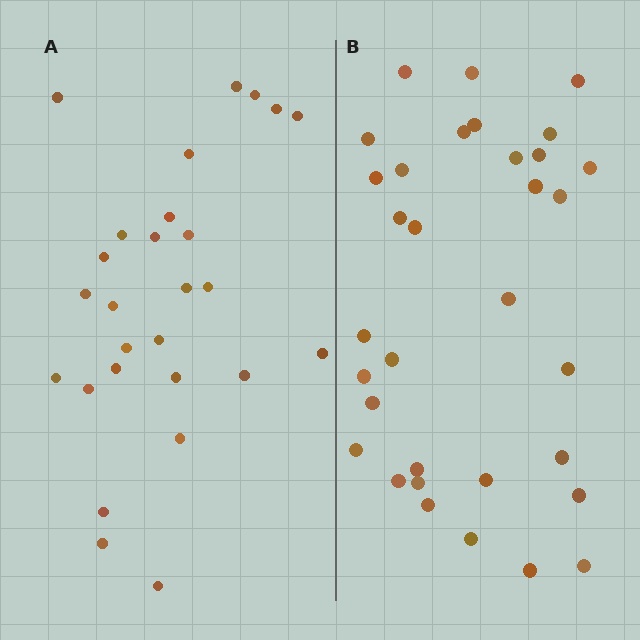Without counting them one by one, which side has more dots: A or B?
Region B (the right region) has more dots.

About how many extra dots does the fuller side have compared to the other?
Region B has about 6 more dots than region A.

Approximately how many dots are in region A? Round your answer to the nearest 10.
About 30 dots. (The exact count is 27, which rounds to 30.)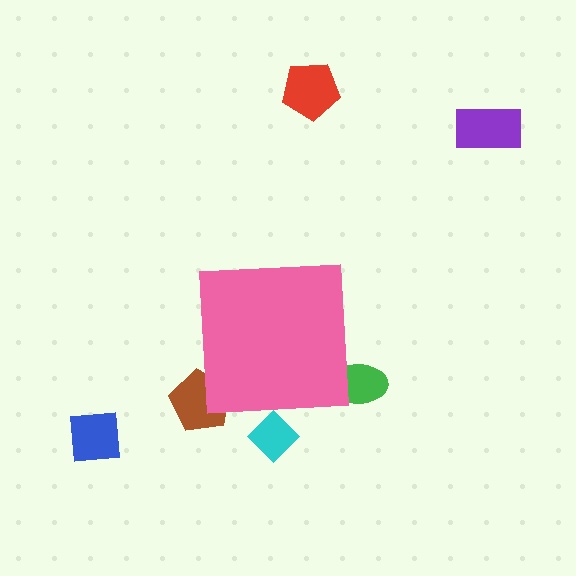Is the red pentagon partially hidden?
No, the red pentagon is fully visible.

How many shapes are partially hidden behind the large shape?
3 shapes are partially hidden.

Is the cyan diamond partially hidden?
Yes, the cyan diamond is partially hidden behind the pink square.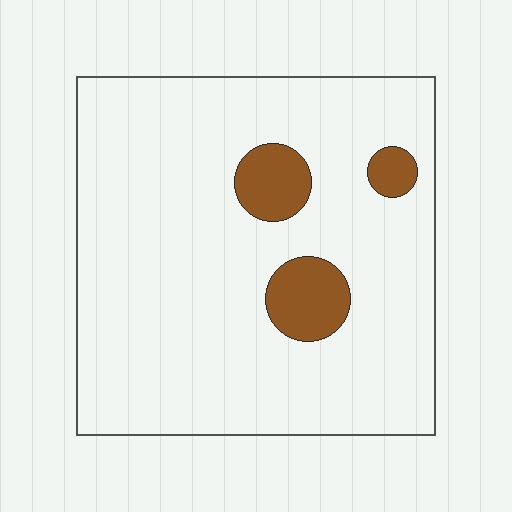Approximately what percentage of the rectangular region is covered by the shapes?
Approximately 10%.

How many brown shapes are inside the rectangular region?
3.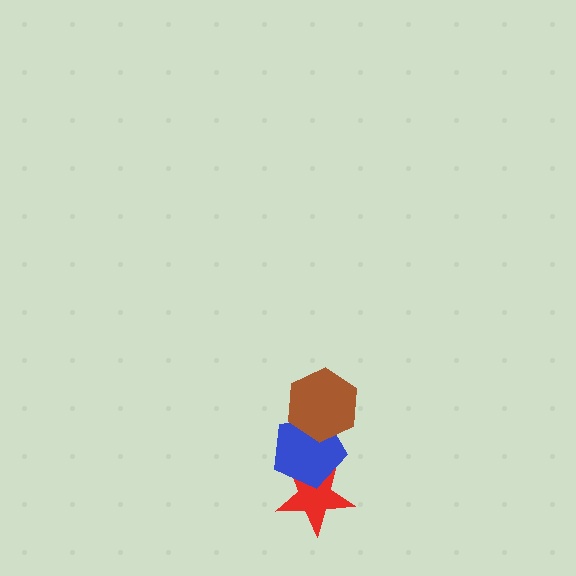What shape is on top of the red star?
The blue pentagon is on top of the red star.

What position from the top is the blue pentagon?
The blue pentagon is 2nd from the top.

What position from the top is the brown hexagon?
The brown hexagon is 1st from the top.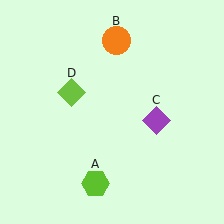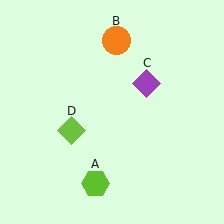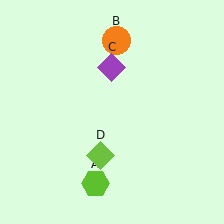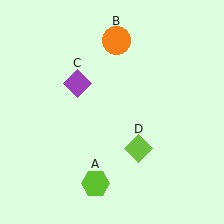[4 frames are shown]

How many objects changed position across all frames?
2 objects changed position: purple diamond (object C), lime diamond (object D).